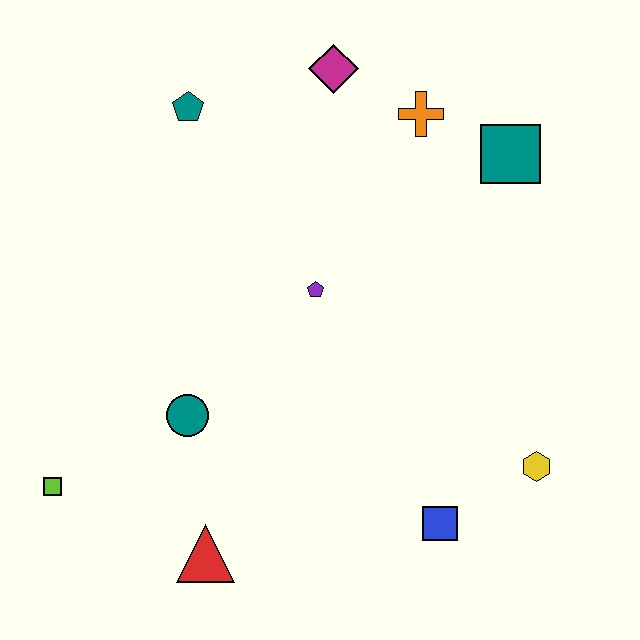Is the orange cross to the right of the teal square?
No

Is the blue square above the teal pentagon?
No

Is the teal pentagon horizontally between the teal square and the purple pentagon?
No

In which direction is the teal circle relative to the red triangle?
The teal circle is above the red triangle.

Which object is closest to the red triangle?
The teal circle is closest to the red triangle.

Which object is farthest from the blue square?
The teal pentagon is farthest from the blue square.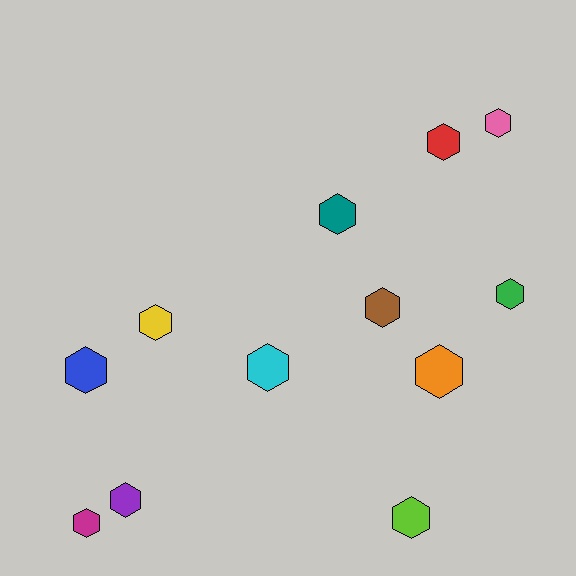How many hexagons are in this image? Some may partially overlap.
There are 12 hexagons.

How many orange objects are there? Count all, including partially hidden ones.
There is 1 orange object.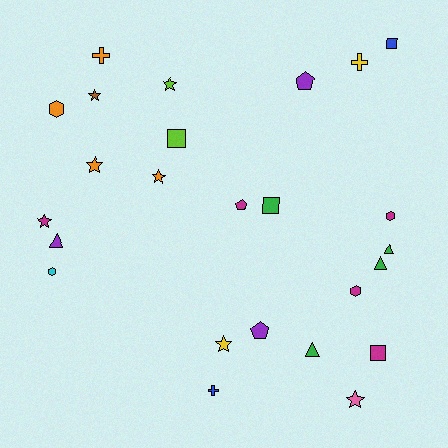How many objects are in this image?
There are 25 objects.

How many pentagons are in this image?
There are 3 pentagons.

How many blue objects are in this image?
There are 2 blue objects.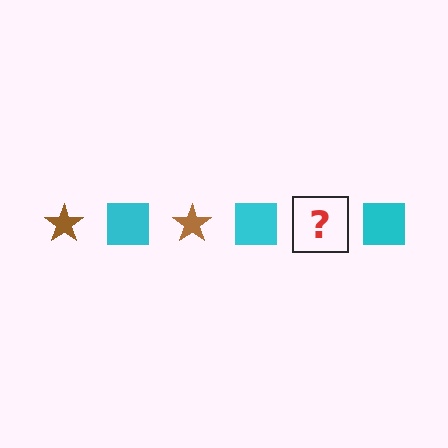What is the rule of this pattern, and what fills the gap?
The rule is that the pattern alternates between brown star and cyan square. The gap should be filled with a brown star.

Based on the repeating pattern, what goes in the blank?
The blank should be a brown star.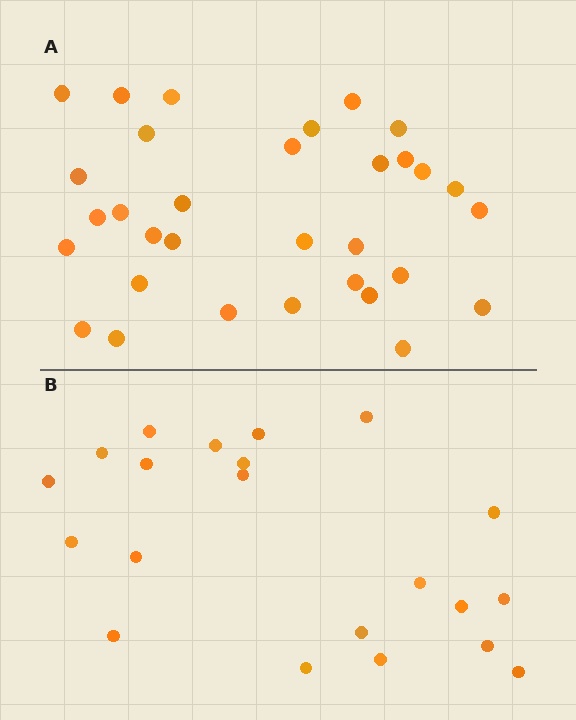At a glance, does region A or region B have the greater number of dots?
Region A (the top region) has more dots.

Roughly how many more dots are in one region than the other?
Region A has roughly 12 or so more dots than region B.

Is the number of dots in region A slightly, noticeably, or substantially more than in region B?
Region A has substantially more. The ratio is roughly 1.5 to 1.